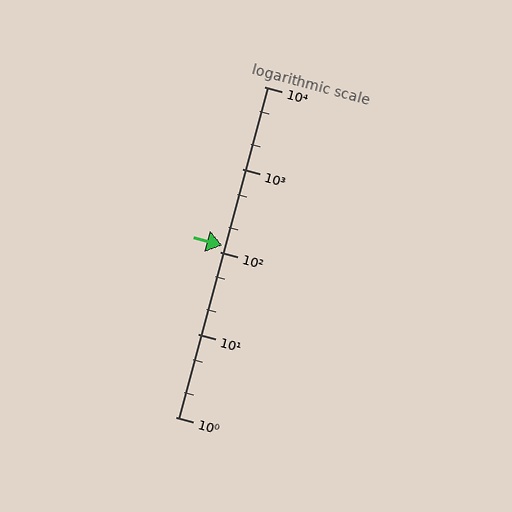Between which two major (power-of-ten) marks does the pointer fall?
The pointer is between 100 and 1000.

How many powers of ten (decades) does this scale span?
The scale spans 4 decades, from 1 to 10000.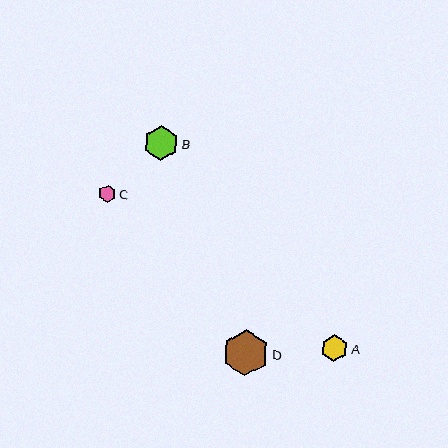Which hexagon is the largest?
Hexagon D is the largest with a size of approximately 46 pixels.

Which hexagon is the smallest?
Hexagon C is the smallest with a size of approximately 18 pixels.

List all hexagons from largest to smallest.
From largest to smallest: D, B, A, C.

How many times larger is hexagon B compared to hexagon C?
Hexagon B is approximately 2.0 times the size of hexagon C.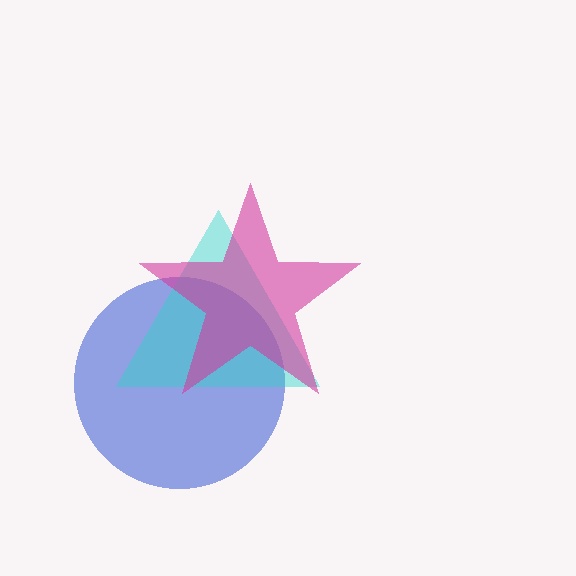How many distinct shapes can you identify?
There are 3 distinct shapes: a blue circle, a cyan triangle, a magenta star.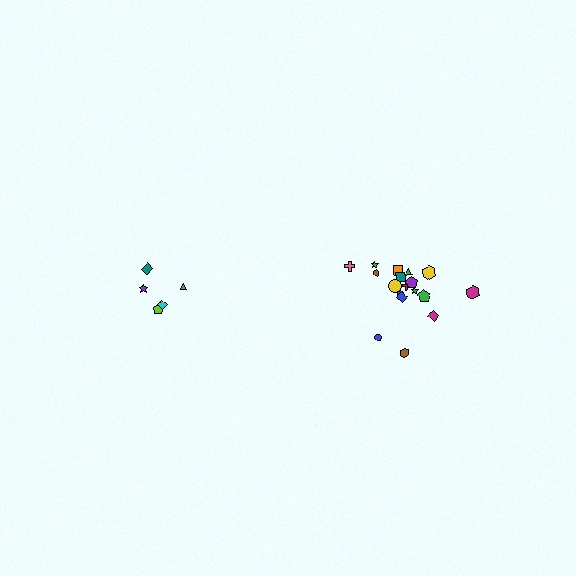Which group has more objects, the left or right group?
The right group.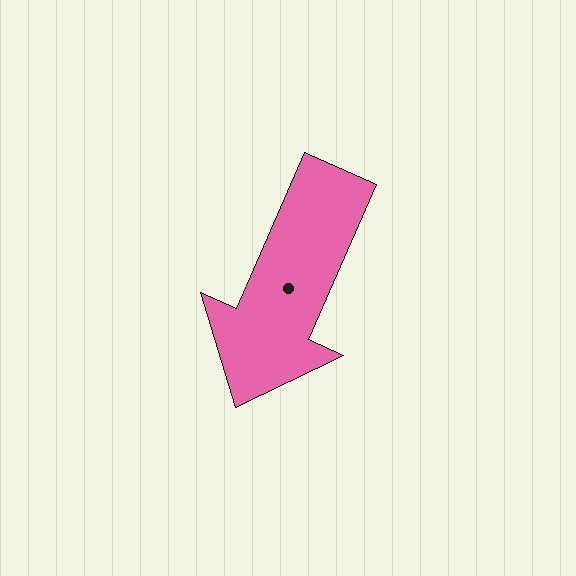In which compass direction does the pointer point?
Southwest.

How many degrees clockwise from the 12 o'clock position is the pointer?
Approximately 204 degrees.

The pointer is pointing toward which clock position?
Roughly 7 o'clock.